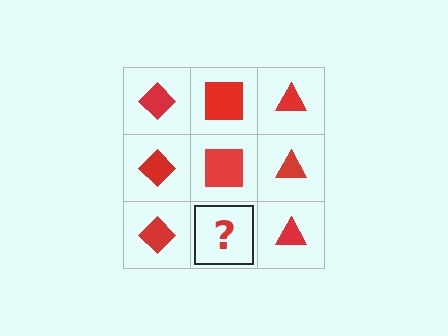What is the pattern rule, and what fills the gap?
The rule is that each column has a consistent shape. The gap should be filled with a red square.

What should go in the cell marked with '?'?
The missing cell should contain a red square.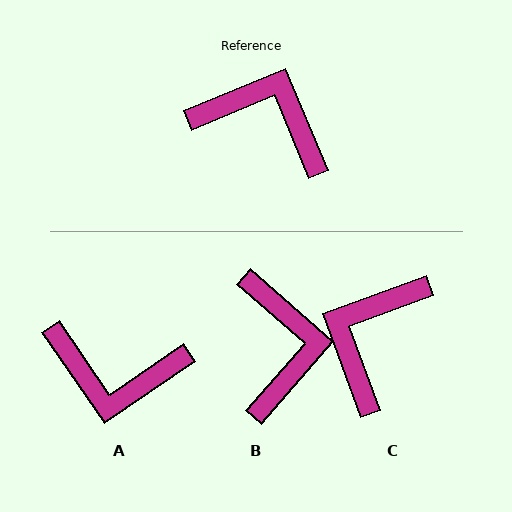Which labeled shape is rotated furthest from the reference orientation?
A, about 168 degrees away.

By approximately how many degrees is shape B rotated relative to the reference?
Approximately 64 degrees clockwise.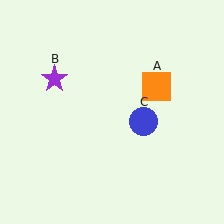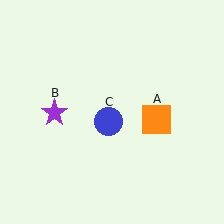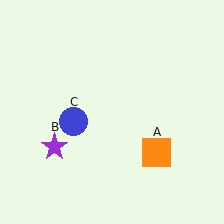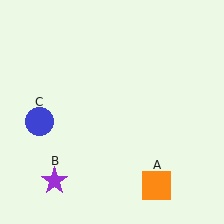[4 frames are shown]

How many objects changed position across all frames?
3 objects changed position: orange square (object A), purple star (object B), blue circle (object C).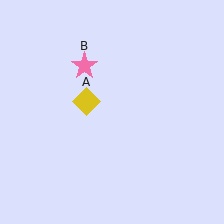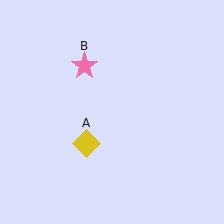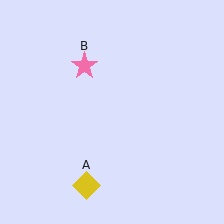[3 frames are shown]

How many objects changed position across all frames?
1 object changed position: yellow diamond (object A).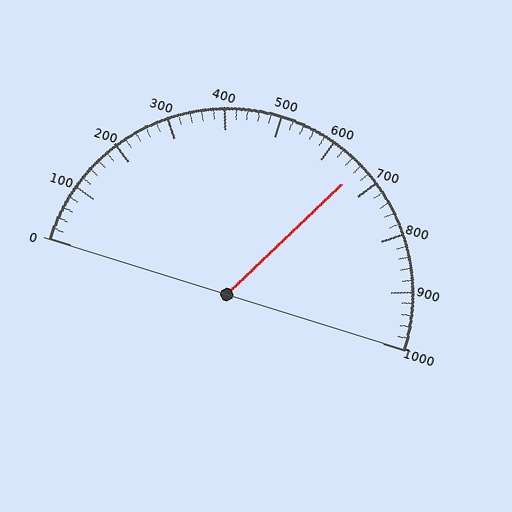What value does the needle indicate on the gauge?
The needle indicates approximately 660.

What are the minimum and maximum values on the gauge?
The gauge ranges from 0 to 1000.